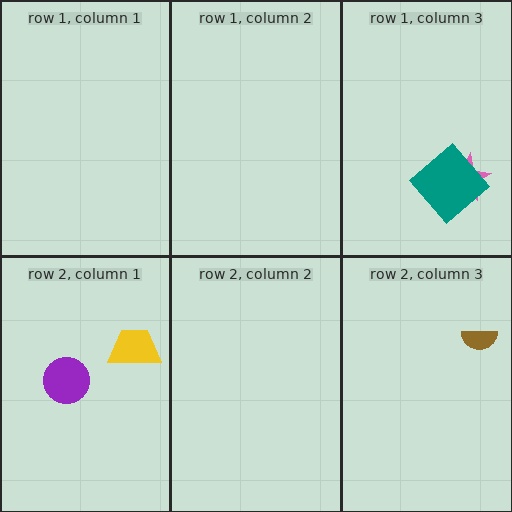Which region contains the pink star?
The row 1, column 3 region.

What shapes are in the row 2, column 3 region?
The brown semicircle.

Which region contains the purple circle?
The row 2, column 1 region.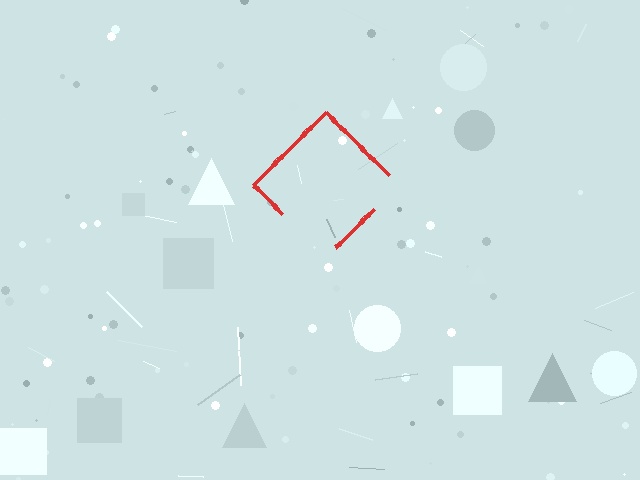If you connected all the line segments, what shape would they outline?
They would outline a diamond.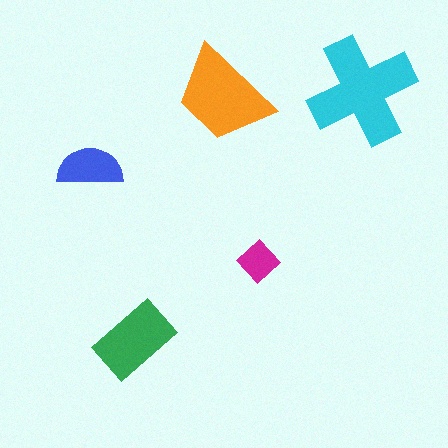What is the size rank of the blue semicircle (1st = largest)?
4th.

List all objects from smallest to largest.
The magenta diamond, the blue semicircle, the green rectangle, the orange trapezoid, the cyan cross.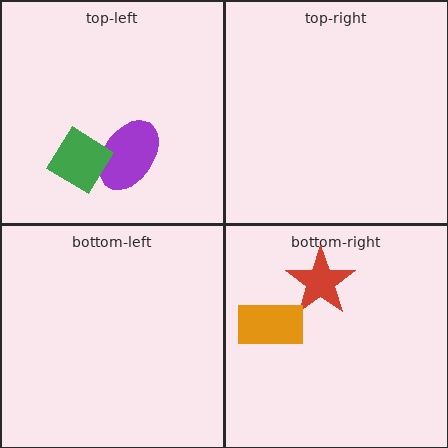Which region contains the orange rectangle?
The bottom-right region.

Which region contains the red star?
The bottom-right region.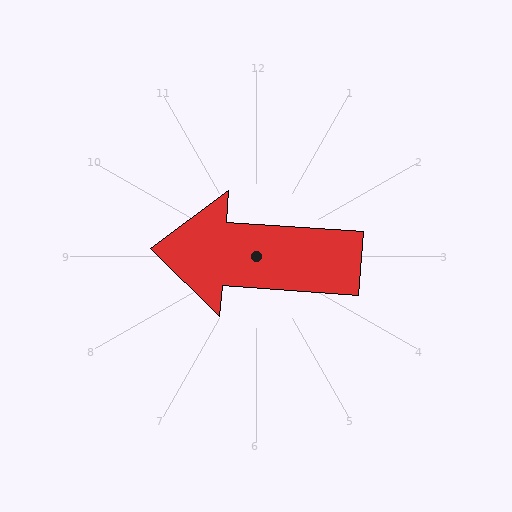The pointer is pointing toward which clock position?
Roughly 9 o'clock.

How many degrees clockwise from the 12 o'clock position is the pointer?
Approximately 274 degrees.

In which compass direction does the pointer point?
West.